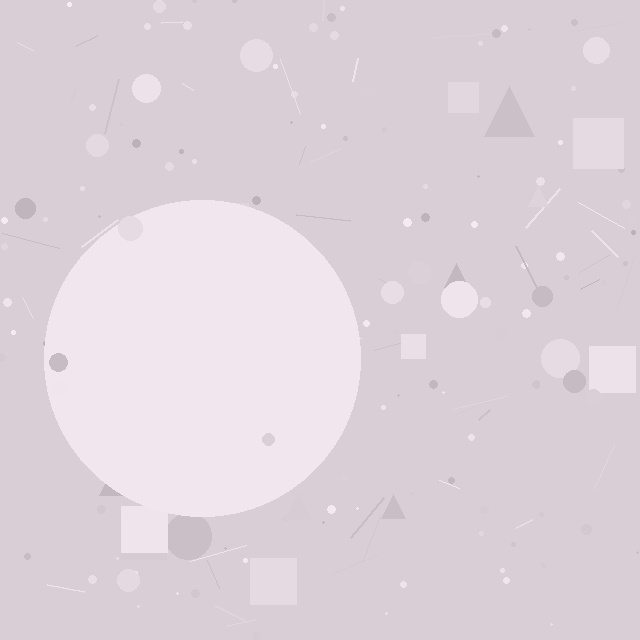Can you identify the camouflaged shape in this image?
The camouflaged shape is a circle.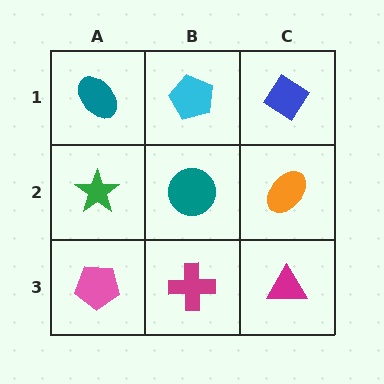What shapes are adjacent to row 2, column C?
A blue diamond (row 1, column C), a magenta triangle (row 3, column C), a teal circle (row 2, column B).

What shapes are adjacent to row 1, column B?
A teal circle (row 2, column B), a teal ellipse (row 1, column A), a blue diamond (row 1, column C).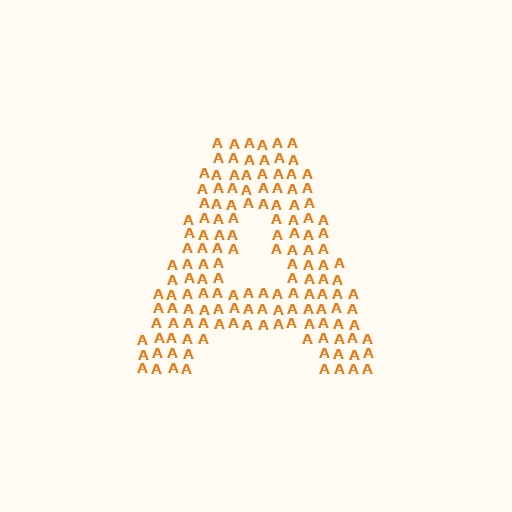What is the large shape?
The large shape is the letter A.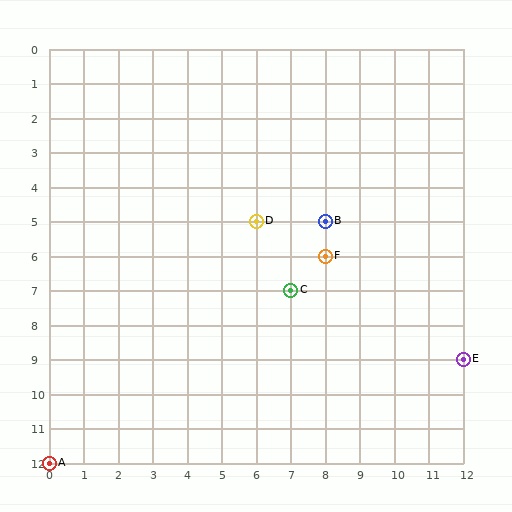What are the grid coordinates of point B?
Point B is at grid coordinates (8, 5).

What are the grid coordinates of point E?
Point E is at grid coordinates (12, 9).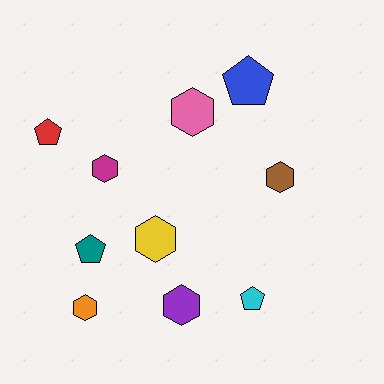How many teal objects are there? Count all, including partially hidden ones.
There is 1 teal object.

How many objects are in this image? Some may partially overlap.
There are 10 objects.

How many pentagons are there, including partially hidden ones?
There are 4 pentagons.